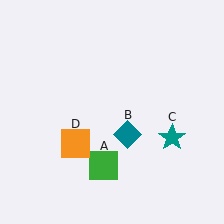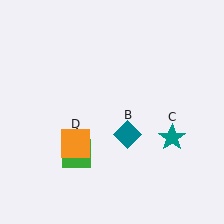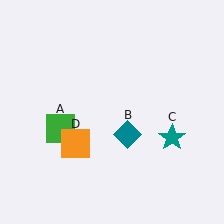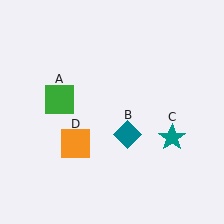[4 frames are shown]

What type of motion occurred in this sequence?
The green square (object A) rotated clockwise around the center of the scene.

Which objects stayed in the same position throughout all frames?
Teal diamond (object B) and teal star (object C) and orange square (object D) remained stationary.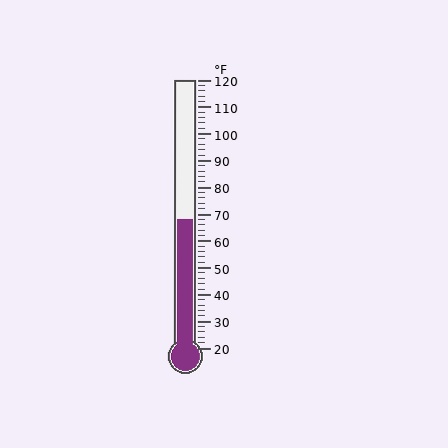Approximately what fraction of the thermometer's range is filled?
The thermometer is filled to approximately 50% of its range.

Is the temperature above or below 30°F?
The temperature is above 30°F.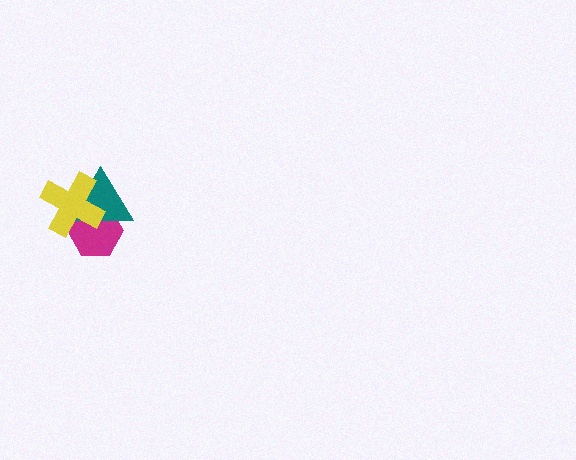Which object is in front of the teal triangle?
The yellow cross is in front of the teal triangle.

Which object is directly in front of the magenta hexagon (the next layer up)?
The teal triangle is directly in front of the magenta hexagon.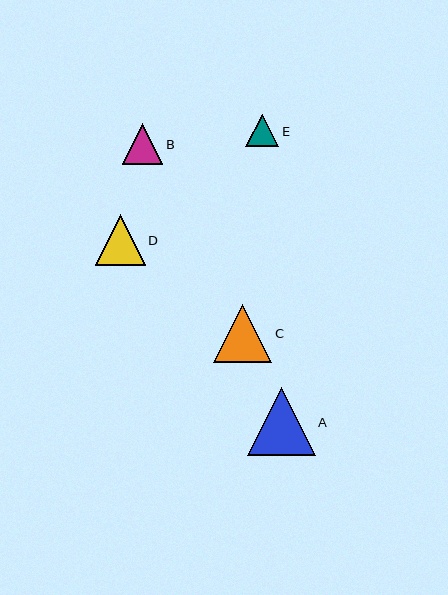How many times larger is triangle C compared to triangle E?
Triangle C is approximately 1.8 times the size of triangle E.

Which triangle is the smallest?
Triangle E is the smallest with a size of approximately 33 pixels.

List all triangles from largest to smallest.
From largest to smallest: A, C, D, B, E.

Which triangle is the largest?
Triangle A is the largest with a size of approximately 68 pixels.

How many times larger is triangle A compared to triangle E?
Triangle A is approximately 2.1 times the size of triangle E.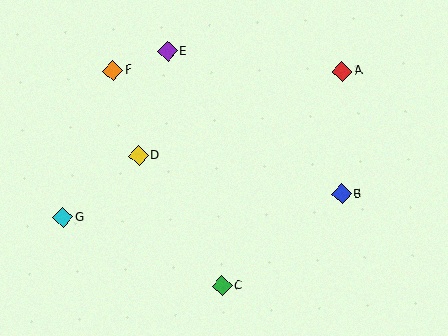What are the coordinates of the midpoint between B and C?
The midpoint between B and C is at (282, 240).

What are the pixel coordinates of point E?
Point E is at (168, 51).